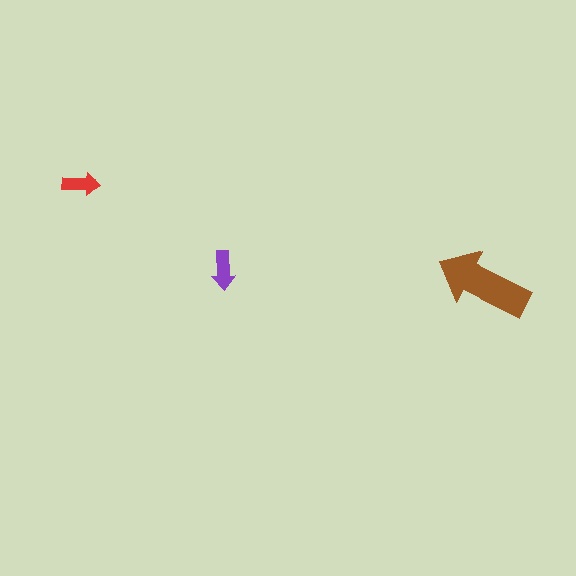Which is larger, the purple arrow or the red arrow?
The purple one.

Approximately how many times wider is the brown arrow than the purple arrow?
About 2.5 times wider.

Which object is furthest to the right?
The brown arrow is rightmost.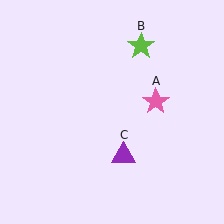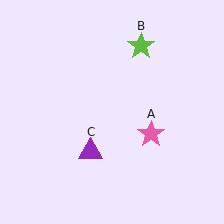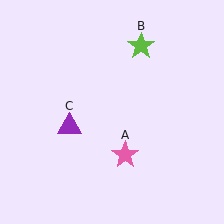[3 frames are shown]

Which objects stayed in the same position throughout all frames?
Lime star (object B) remained stationary.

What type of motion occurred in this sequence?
The pink star (object A), purple triangle (object C) rotated clockwise around the center of the scene.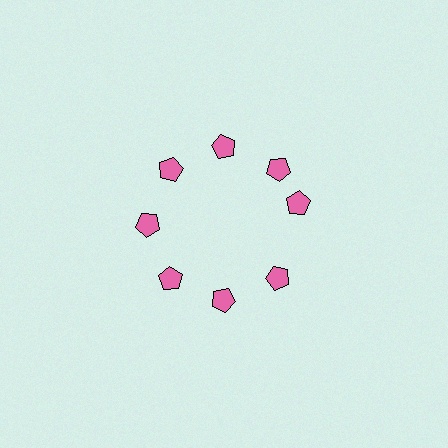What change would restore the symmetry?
The symmetry would be restored by rotating it back into even spacing with its neighbors so that all 8 pentagons sit at equal angles and equal distance from the center.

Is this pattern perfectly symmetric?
No. The 8 pink pentagons are arranged in a ring, but one element near the 3 o'clock position is rotated out of alignment along the ring, breaking the 8-fold rotational symmetry.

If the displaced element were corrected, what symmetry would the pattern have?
It would have 8-fold rotational symmetry — the pattern would map onto itself every 45 degrees.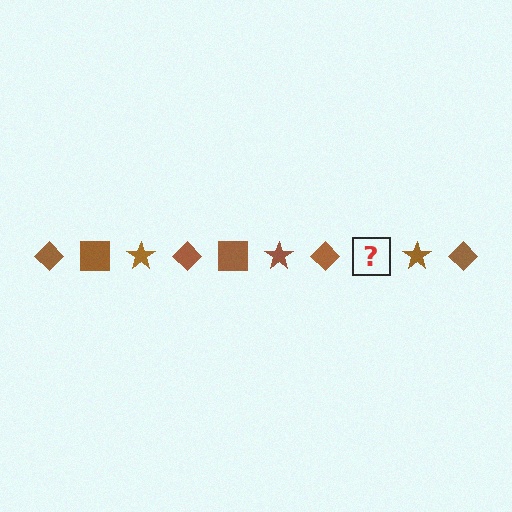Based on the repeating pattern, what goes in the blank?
The blank should be a brown square.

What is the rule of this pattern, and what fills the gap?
The rule is that the pattern cycles through diamond, square, star shapes in brown. The gap should be filled with a brown square.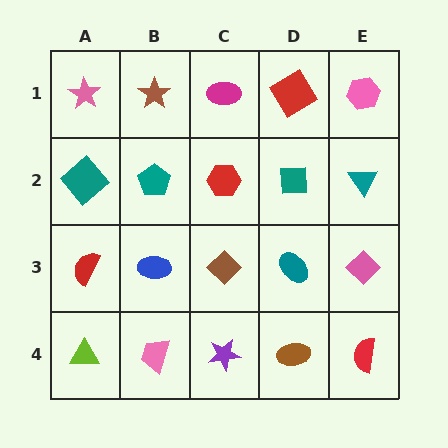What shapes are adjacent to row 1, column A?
A teal diamond (row 2, column A), a brown star (row 1, column B).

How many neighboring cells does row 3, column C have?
4.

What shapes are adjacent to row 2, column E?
A pink hexagon (row 1, column E), a pink diamond (row 3, column E), a teal square (row 2, column D).